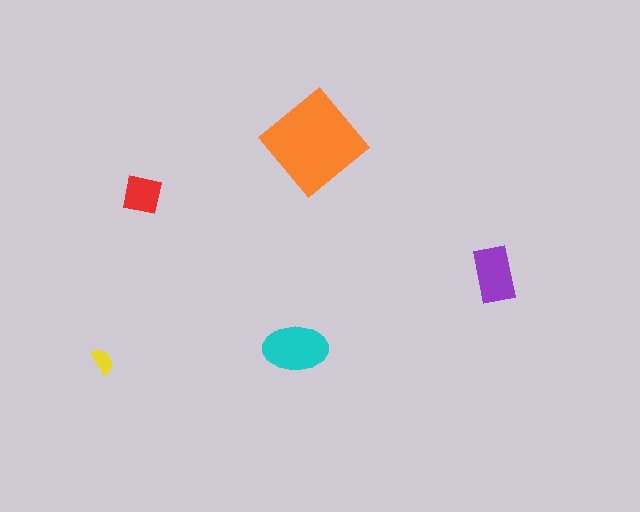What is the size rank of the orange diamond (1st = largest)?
1st.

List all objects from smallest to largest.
The yellow semicircle, the red square, the purple rectangle, the cyan ellipse, the orange diamond.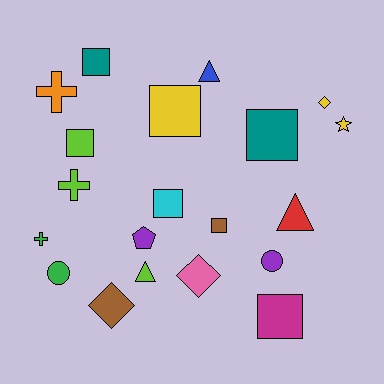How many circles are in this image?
There are 2 circles.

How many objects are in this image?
There are 20 objects.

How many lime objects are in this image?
There are 3 lime objects.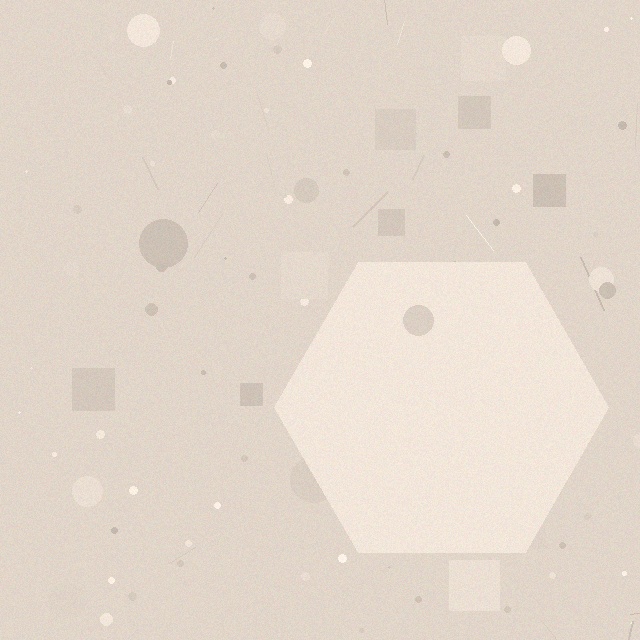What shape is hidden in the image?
A hexagon is hidden in the image.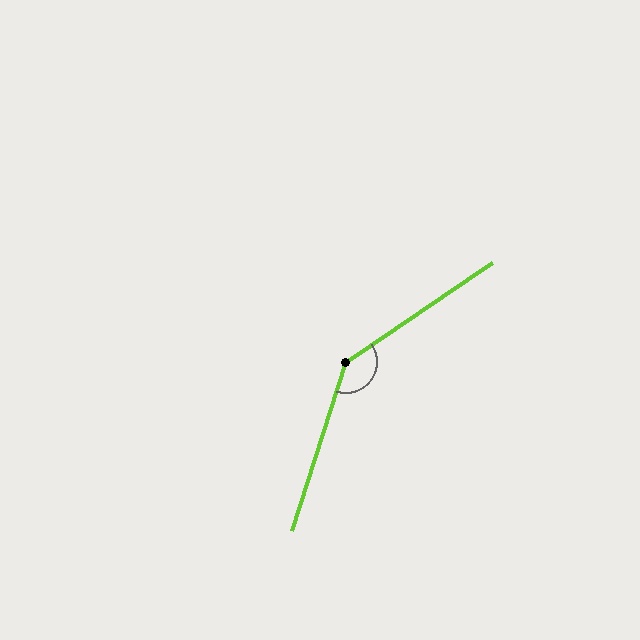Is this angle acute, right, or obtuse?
It is obtuse.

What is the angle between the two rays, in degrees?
Approximately 142 degrees.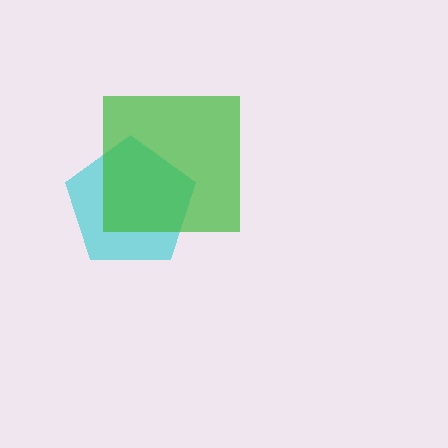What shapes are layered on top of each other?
The layered shapes are: a cyan pentagon, a green square.